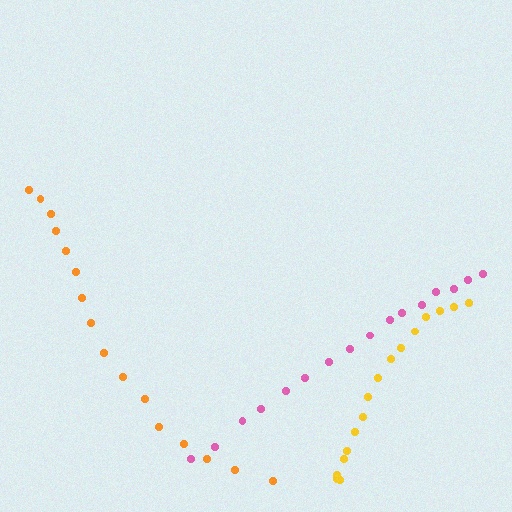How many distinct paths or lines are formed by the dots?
There are 3 distinct paths.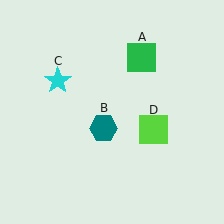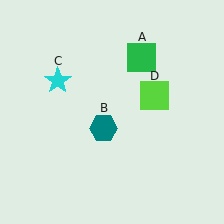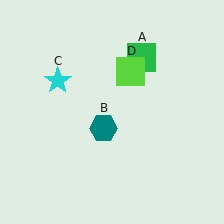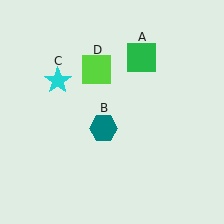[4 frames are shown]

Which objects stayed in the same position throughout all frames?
Green square (object A) and teal hexagon (object B) and cyan star (object C) remained stationary.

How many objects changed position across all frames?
1 object changed position: lime square (object D).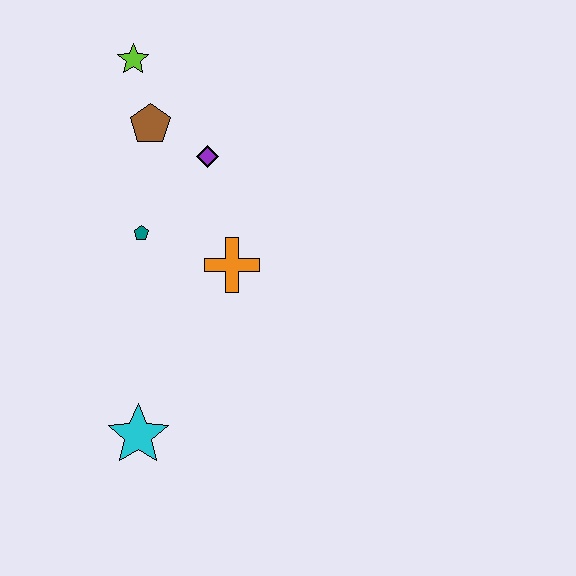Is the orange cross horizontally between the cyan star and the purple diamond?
No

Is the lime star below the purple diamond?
No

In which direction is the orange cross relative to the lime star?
The orange cross is below the lime star.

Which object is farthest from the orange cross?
The lime star is farthest from the orange cross.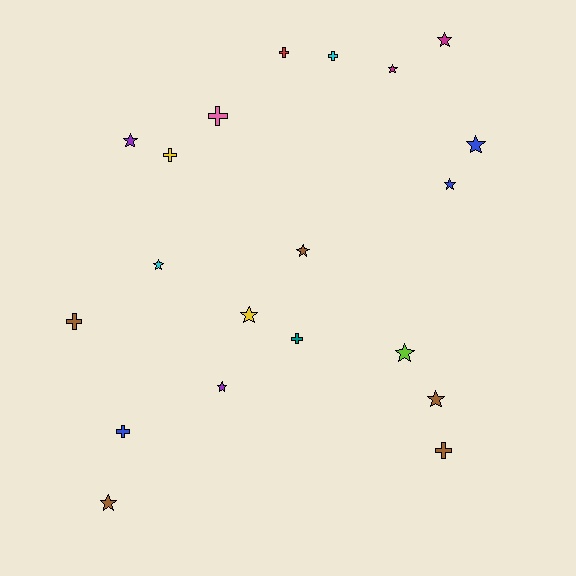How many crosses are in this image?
There are 8 crosses.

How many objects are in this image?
There are 20 objects.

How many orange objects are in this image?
There are no orange objects.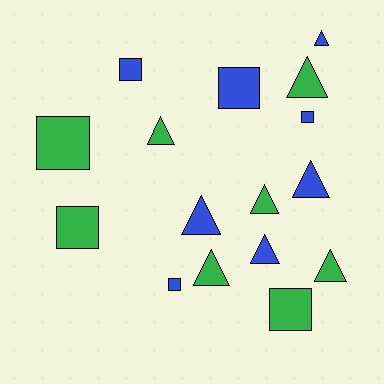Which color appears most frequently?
Blue, with 8 objects.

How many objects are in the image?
There are 16 objects.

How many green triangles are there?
There are 5 green triangles.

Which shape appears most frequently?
Triangle, with 9 objects.